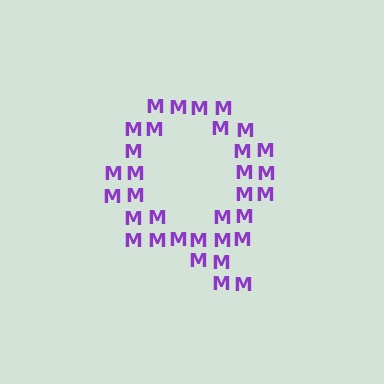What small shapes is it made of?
It is made of small letter M's.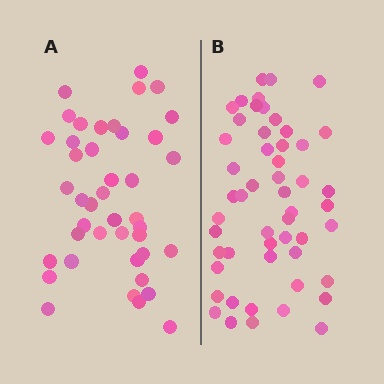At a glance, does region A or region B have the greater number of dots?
Region B (the right region) has more dots.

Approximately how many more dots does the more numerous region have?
Region B has roughly 10 or so more dots than region A.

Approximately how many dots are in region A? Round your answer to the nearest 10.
About 40 dots. (The exact count is 42, which rounds to 40.)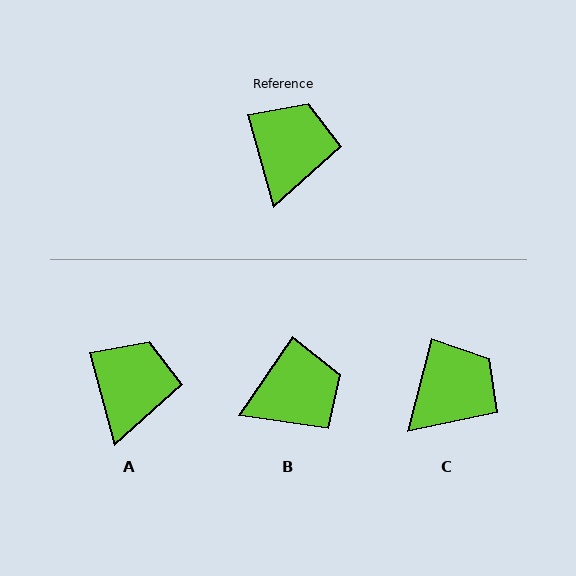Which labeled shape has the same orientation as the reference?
A.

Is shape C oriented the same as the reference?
No, it is off by about 30 degrees.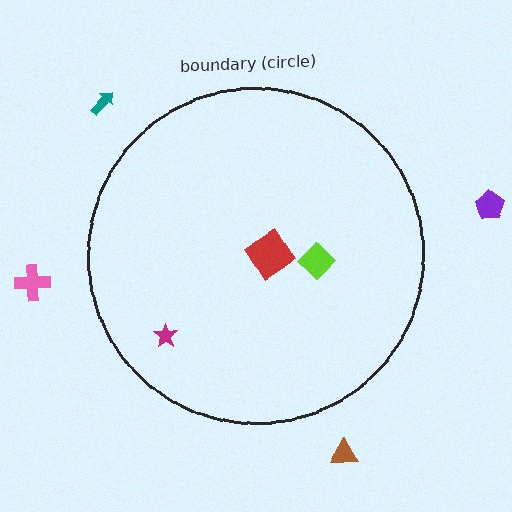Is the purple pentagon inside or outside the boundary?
Outside.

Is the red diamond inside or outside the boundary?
Inside.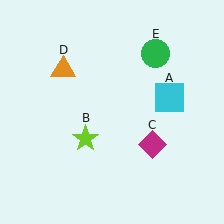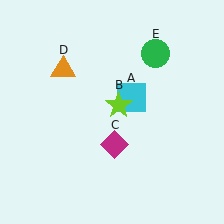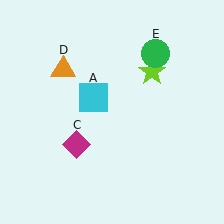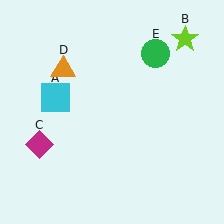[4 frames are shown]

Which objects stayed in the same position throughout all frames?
Orange triangle (object D) and green circle (object E) remained stationary.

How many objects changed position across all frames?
3 objects changed position: cyan square (object A), lime star (object B), magenta diamond (object C).